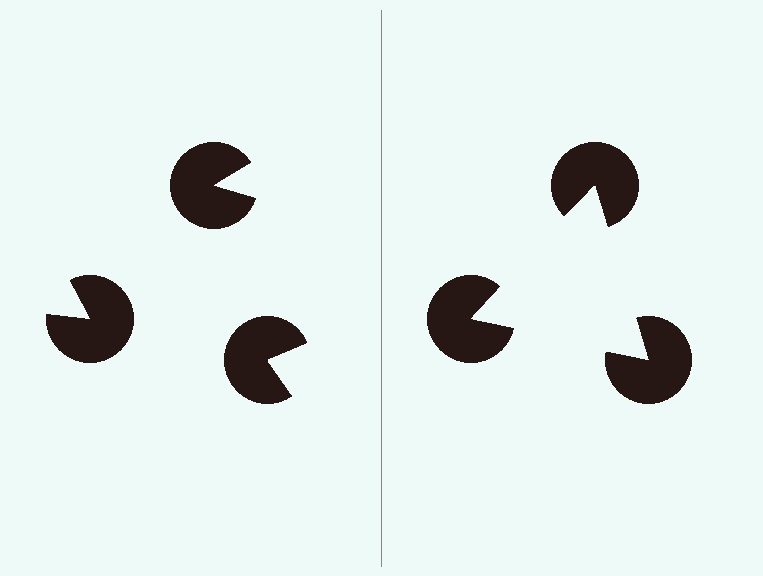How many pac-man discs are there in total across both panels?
6 — 3 on each side.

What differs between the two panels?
The pac-man discs are positioned identically on both sides; only the wedge orientations differ. On the right they align to a triangle; on the left they are misaligned.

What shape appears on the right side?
An illusory triangle.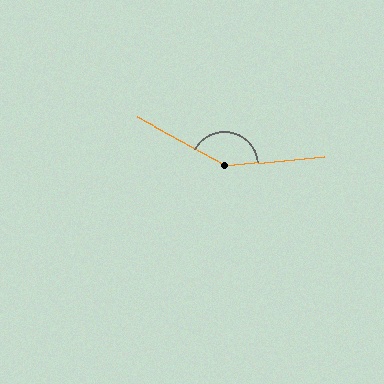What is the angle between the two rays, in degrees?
Approximately 146 degrees.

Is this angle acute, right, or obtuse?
It is obtuse.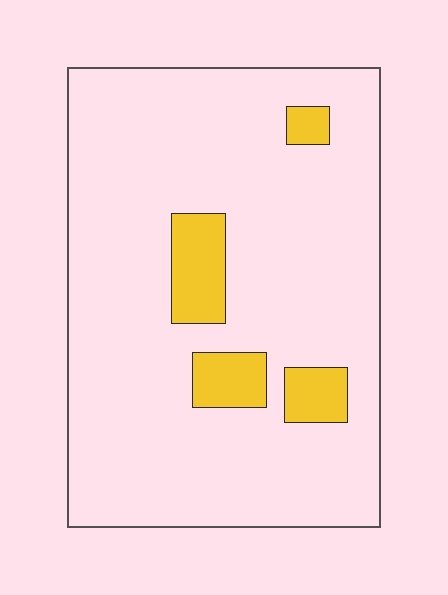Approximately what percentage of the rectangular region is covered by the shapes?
Approximately 10%.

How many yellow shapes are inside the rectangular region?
4.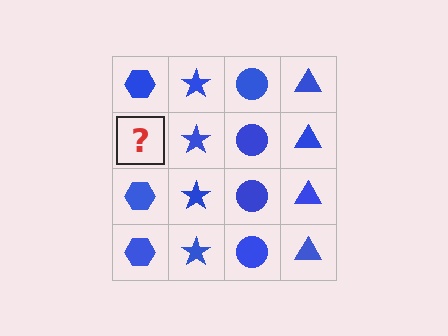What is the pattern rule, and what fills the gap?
The rule is that each column has a consistent shape. The gap should be filled with a blue hexagon.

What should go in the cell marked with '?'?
The missing cell should contain a blue hexagon.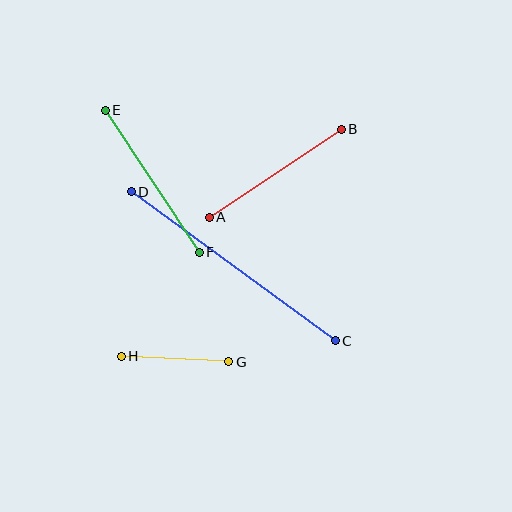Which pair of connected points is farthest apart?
Points C and D are farthest apart.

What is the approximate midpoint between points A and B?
The midpoint is at approximately (275, 173) pixels.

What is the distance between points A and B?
The distance is approximately 159 pixels.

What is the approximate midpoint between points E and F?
The midpoint is at approximately (152, 181) pixels.